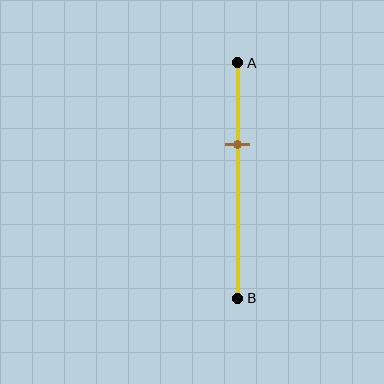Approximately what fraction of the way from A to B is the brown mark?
The brown mark is approximately 35% of the way from A to B.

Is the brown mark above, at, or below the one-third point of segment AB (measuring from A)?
The brown mark is approximately at the one-third point of segment AB.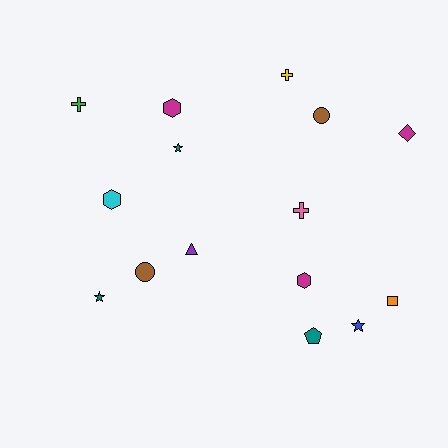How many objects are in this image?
There are 15 objects.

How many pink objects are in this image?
There is 1 pink object.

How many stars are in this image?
There are 3 stars.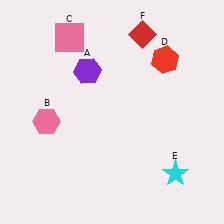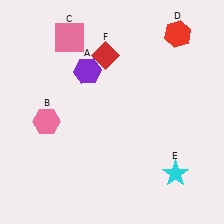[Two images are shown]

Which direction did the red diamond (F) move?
The red diamond (F) moved left.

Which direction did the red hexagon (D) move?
The red hexagon (D) moved up.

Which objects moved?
The objects that moved are: the red hexagon (D), the red diamond (F).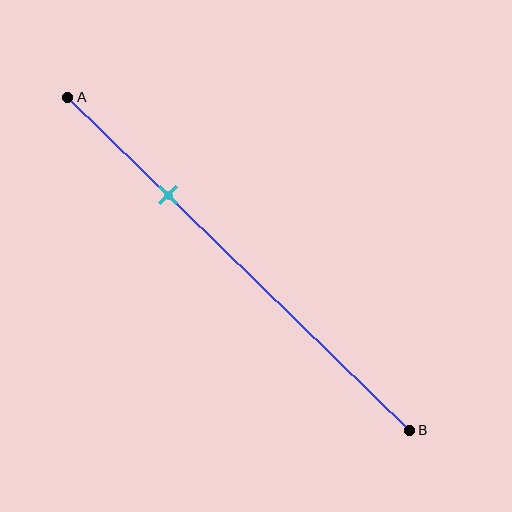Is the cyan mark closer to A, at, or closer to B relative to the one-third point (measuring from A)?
The cyan mark is closer to point A than the one-third point of segment AB.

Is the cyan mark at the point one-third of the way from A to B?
No, the mark is at about 30% from A, not at the 33% one-third point.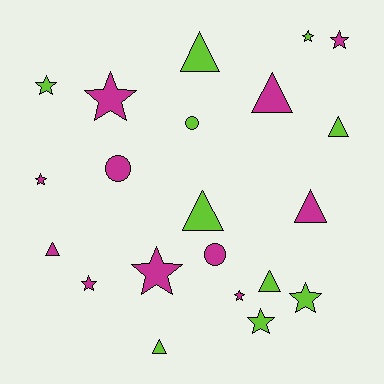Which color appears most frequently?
Magenta, with 11 objects.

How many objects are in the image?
There are 21 objects.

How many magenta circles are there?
There are 2 magenta circles.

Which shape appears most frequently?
Star, with 10 objects.